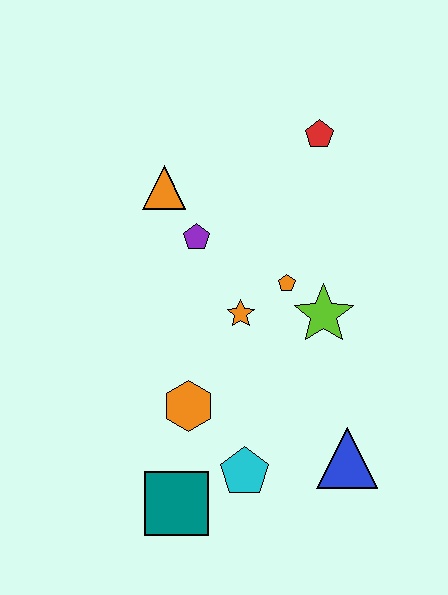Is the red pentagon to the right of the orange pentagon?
Yes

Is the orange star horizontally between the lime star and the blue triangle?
No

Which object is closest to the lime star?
The orange pentagon is closest to the lime star.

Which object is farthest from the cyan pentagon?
The red pentagon is farthest from the cyan pentagon.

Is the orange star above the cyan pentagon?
Yes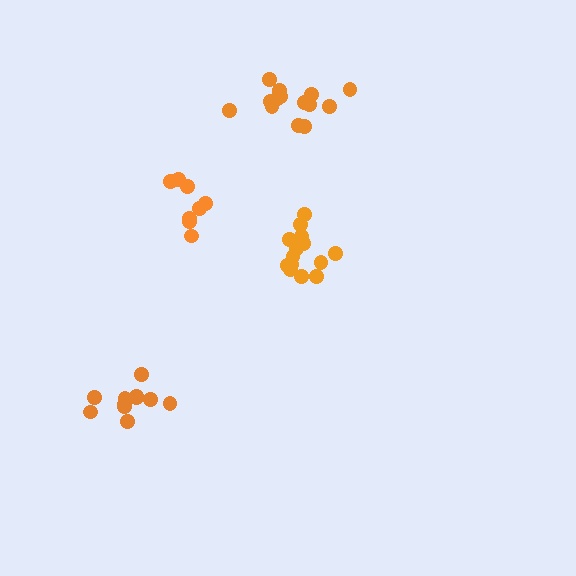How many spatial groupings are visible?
There are 4 spatial groupings.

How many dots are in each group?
Group 1: 15 dots, Group 2: 14 dots, Group 3: 9 dots, Group 4: 11 dots (49 total).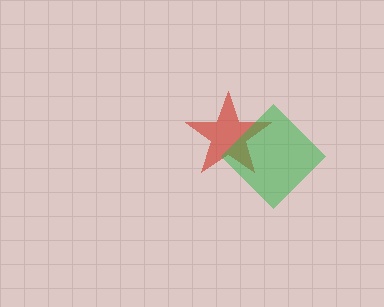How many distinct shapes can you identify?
There are 2 distinct shapes: a red star, a green diamond.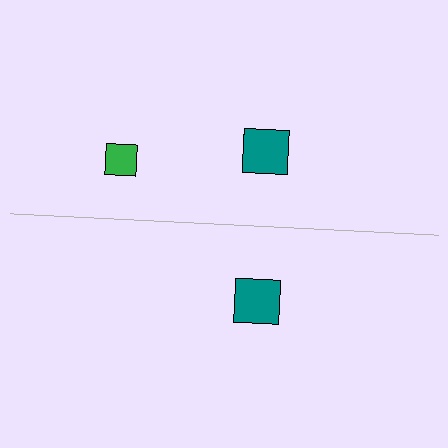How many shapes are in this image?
There are 3 shapes in this image.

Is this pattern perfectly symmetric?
No, the pattern is not perfectly symmetric. A green square is missing from the bottom side.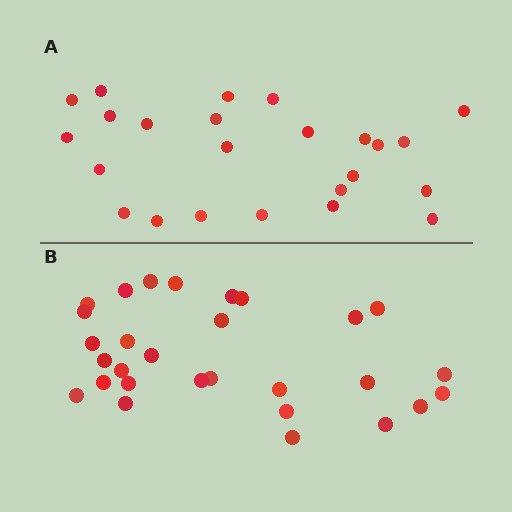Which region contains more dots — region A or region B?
Region B (the bottom region) has more dots.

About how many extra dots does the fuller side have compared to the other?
Region B has about 5 more dots than region A.